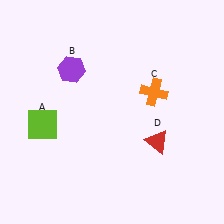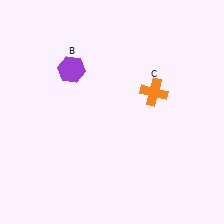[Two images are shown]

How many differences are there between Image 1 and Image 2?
There are 2 differences between the two images.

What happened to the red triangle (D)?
The red triangle (D) was removed in Image 2. It was in the bottom-right area of Image 1.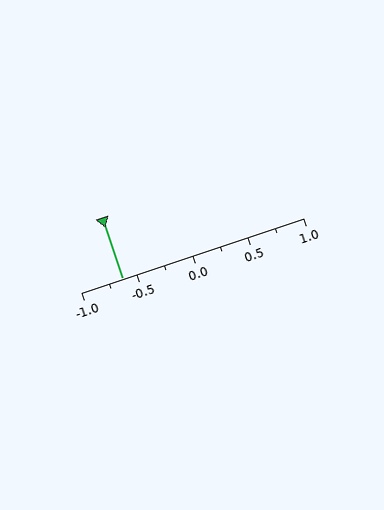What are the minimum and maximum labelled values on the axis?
The axis runs from -1.0 to 1.0.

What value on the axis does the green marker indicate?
The marker indicates approximately -0.62.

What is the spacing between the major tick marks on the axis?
The major ticks are spaced 0.5 apart.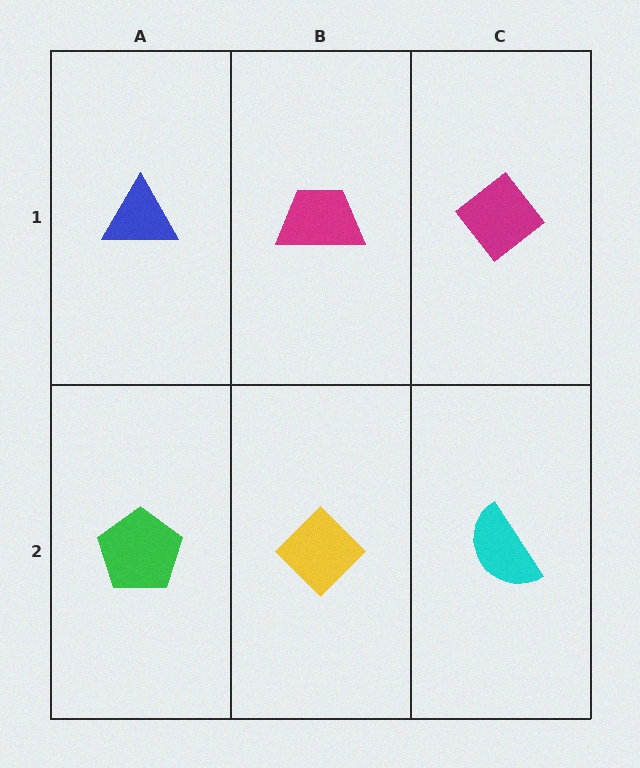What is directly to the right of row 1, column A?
A magenta trapezoid.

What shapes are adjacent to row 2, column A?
A blue triangle (row 1, column A), a yellow diamond (row 2, column B).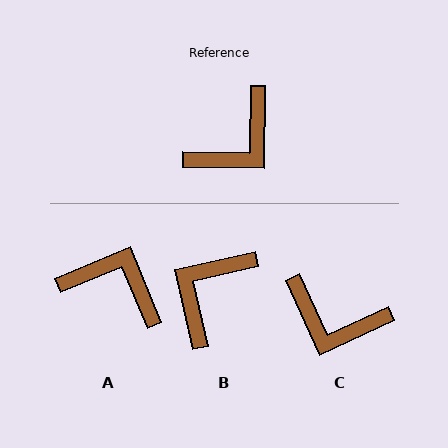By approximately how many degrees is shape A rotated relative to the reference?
Approximately 114 degrees counter-clockwise.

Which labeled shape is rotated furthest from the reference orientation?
B, about 167 degrees away.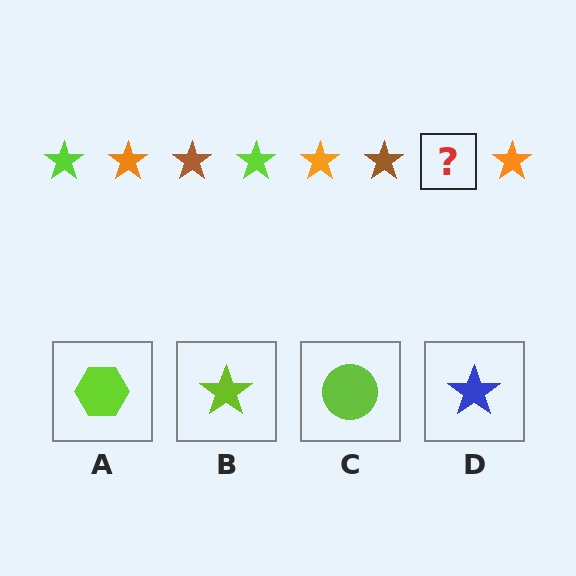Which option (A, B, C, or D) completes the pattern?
B.